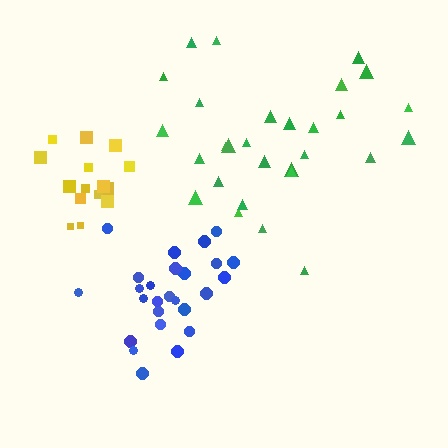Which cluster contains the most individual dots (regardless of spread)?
Green (29).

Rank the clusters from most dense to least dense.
blue, yellow, green.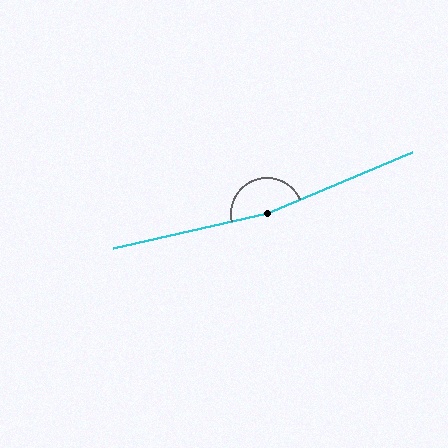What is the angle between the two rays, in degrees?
Approximately 170 degrees.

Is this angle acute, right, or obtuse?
It is obtuse.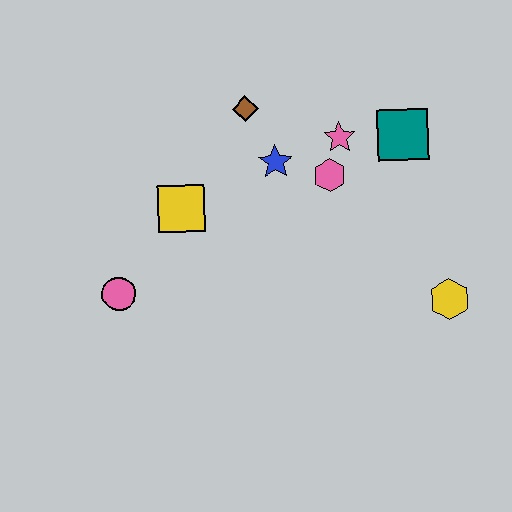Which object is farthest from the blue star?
The yellow hexagon is farthest from the blue star.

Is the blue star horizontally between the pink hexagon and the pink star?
No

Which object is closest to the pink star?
The pink hexagon is closest to the pink star.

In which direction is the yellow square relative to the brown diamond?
The yellow square is below the brown diamond.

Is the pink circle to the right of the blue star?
No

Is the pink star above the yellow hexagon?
Yes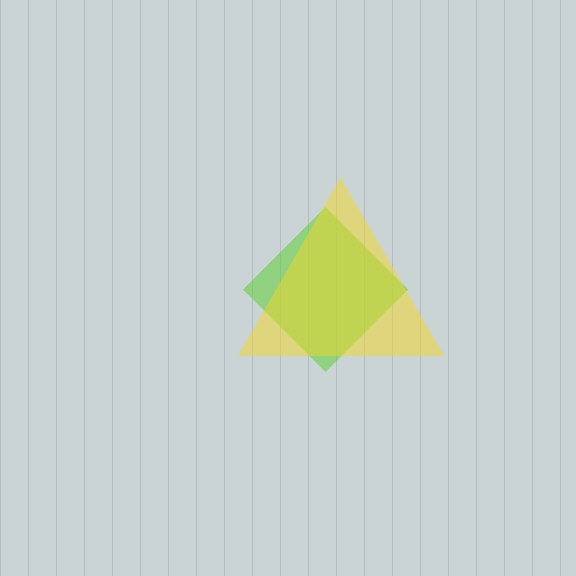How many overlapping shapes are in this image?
There are 2 overlapping shapes in the image.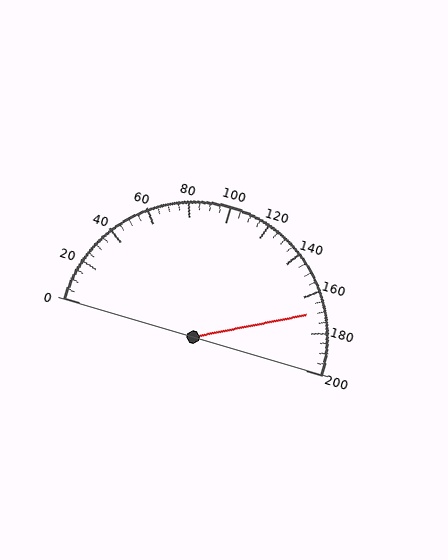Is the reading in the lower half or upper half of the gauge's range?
The reading is in the upper half of the range (0 to 200).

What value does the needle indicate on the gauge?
The needle indicates approximately 170.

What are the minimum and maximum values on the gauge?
The gauge ranges from 0 to 200.